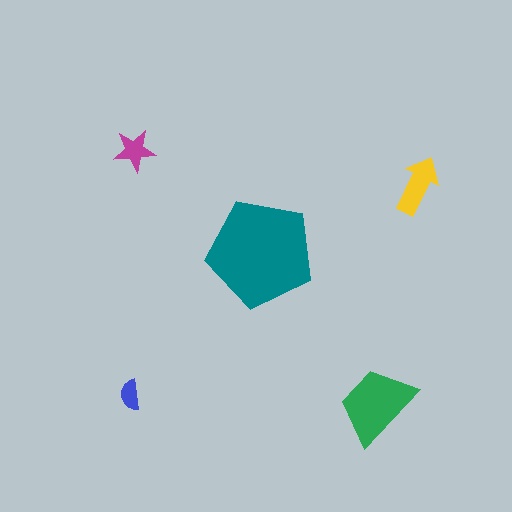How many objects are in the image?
There are 5 objects in the image.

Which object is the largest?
The teal pentagon.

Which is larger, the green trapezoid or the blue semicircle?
The green trapezoid.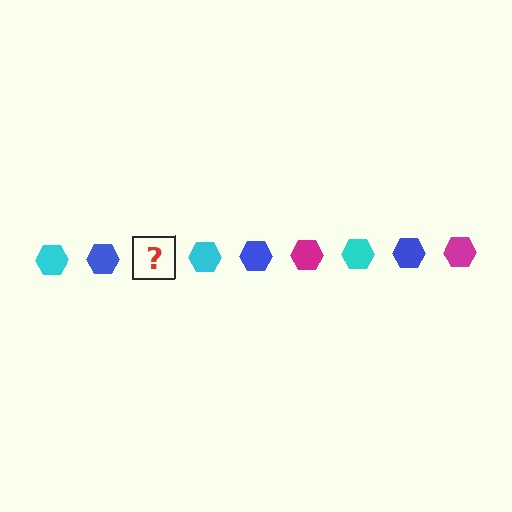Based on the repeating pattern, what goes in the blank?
The blank should be a magenta hexagon.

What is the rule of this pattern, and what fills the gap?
The rule is that the pattern cycles through cyan, blue, magenta hexagons. The gap should be filled with a magenta hexagon.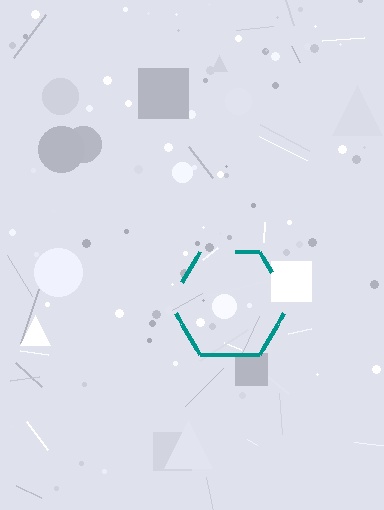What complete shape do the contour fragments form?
The contour fragments form a hexagon.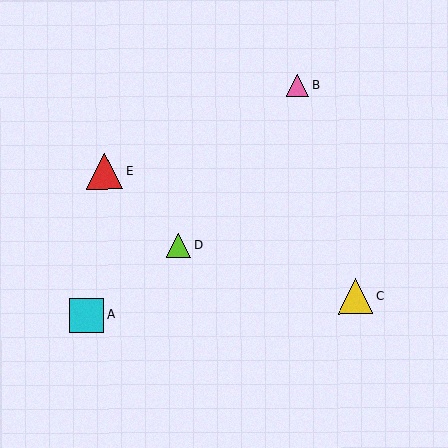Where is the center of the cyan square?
The center of the cyan square is at (87, 315).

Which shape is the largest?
The red triangle (labeled E) is the largest.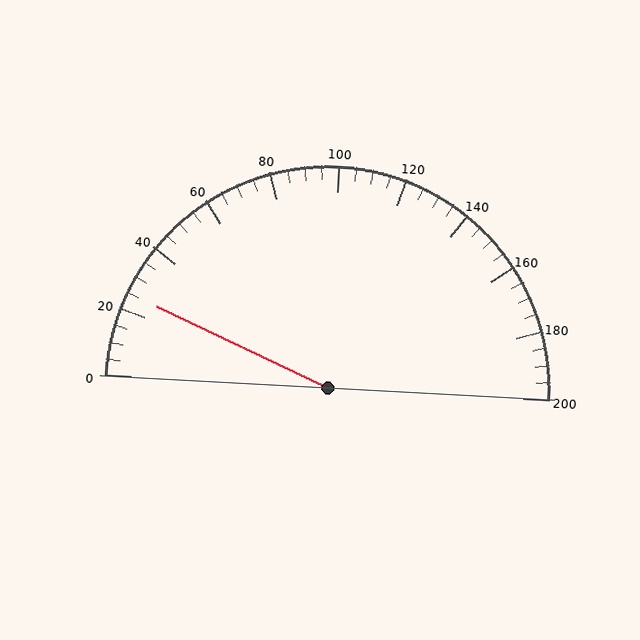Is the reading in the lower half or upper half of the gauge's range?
The reading is in the lower half of the range (0 to 200).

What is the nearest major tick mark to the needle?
The nearest major tick mark is 20.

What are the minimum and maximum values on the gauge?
The gauge ranges from 0 to 200.